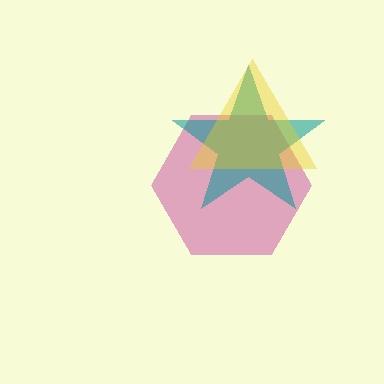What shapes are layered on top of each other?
The layered shapes are: a magenta hexagon, a teal star, a yellow triangle.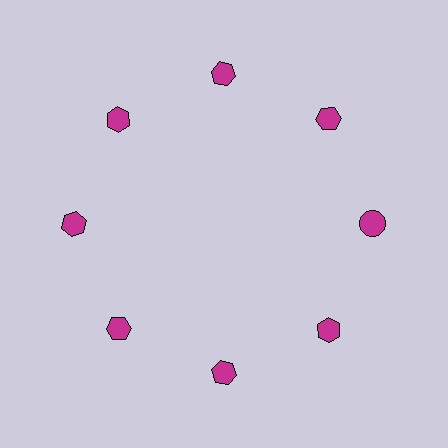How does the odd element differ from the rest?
It has a different shape: circle instead of hexagon.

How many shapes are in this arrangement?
There are 8 shapes arranged in a ring pattern.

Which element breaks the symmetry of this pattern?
The magenta circle at roughly the 3 o'clock position breaks the symmetry. All other shapes are magenta hexagons.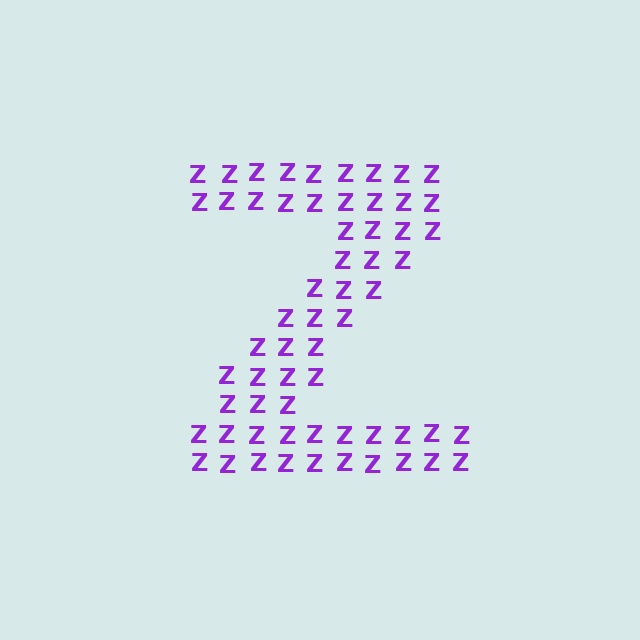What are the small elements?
The small elements are letter Z's.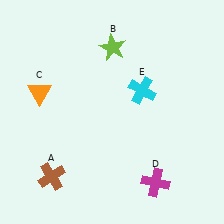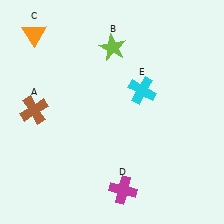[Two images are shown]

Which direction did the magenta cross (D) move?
The magenta cross (D) moved left.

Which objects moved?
The objects that moved are: the brown cross (A), the orange triangle (C), the magenta cross (D).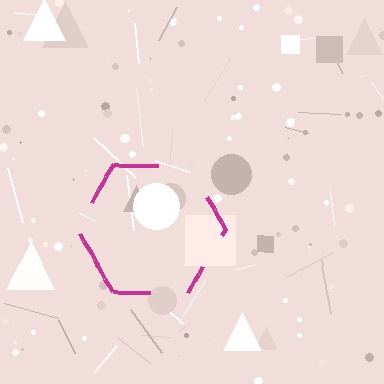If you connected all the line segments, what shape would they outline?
They would outline a hexagon.